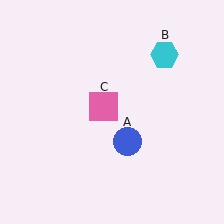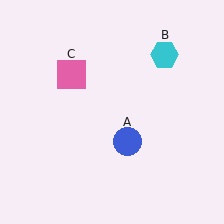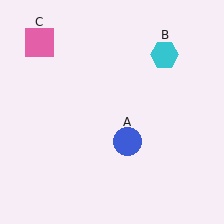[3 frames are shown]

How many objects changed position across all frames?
1 object changed position: pink square (object C).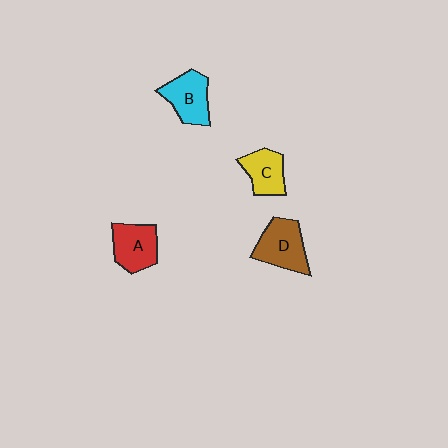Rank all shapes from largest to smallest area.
From largest to smallest: D (brown), B (cyan), A (red), C (yellow).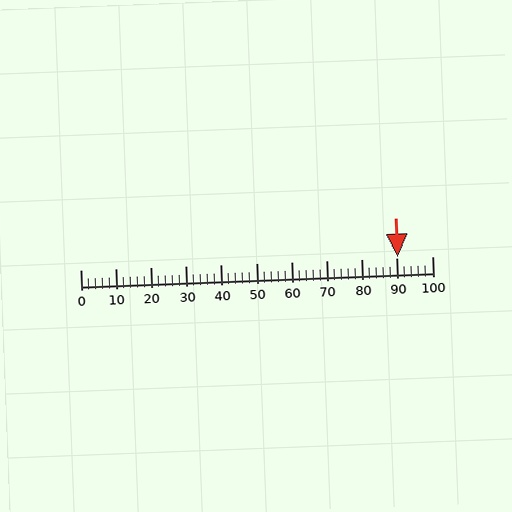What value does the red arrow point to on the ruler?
The red arrow points to approximately 90.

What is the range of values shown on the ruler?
The ruler shows values from 0 to 100.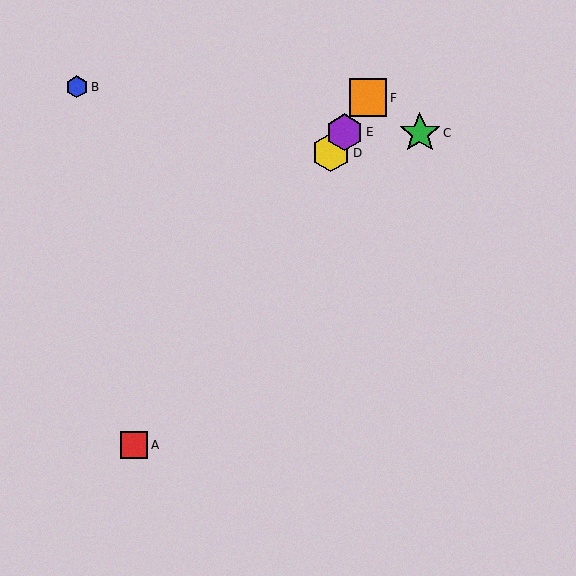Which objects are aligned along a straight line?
Objects A, D, E, F are aligned along a straight line.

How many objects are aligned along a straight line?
4 objects (A, D, E, F) are aligned along a straight line.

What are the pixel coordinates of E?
Object E is at (344, 132).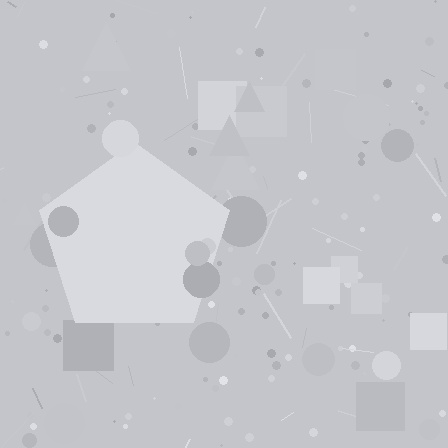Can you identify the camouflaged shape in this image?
The camouflaged shape is a pentagon.